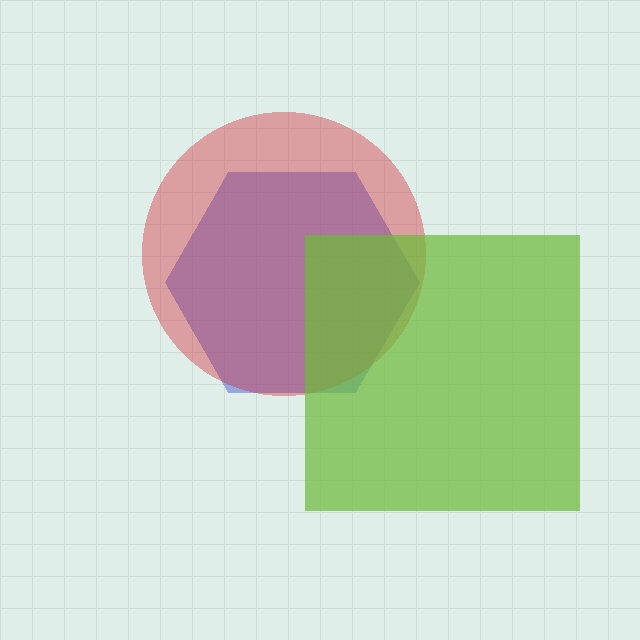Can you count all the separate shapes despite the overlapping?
Yes, there are 3 separate shapes.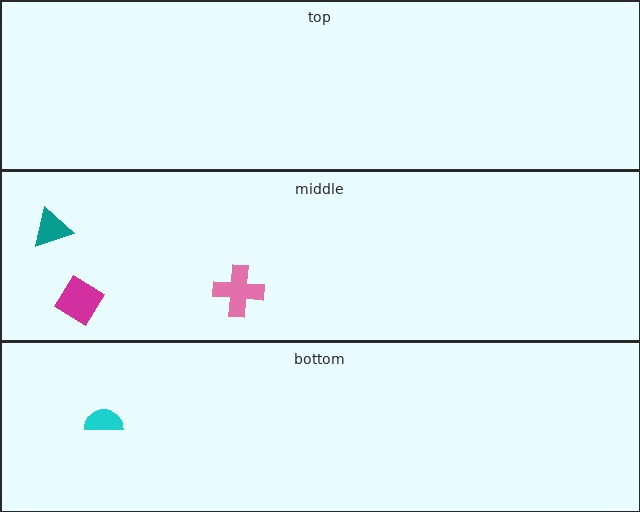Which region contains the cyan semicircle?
The bottom region.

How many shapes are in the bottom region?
1.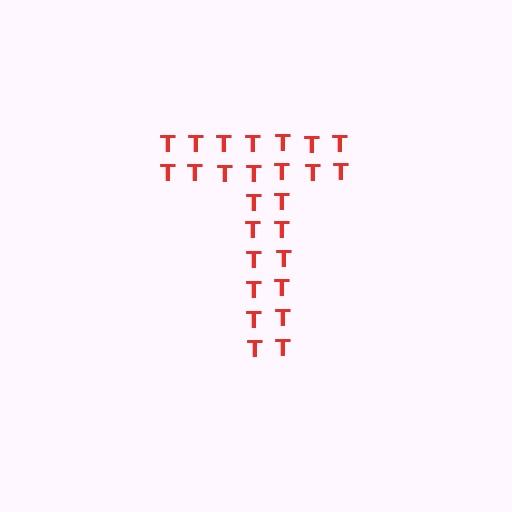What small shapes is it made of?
It is made of small letter T's.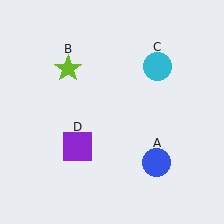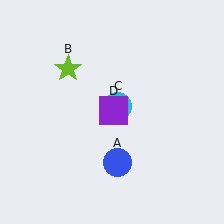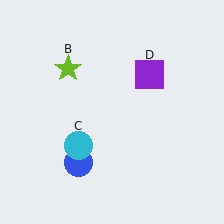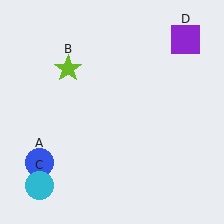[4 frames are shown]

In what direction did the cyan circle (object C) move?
The cyan circle (object C) moved down and to the left.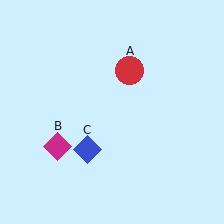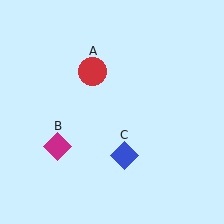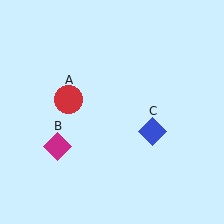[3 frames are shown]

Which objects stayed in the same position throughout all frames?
Magenta diamond (object B) remained stationary.